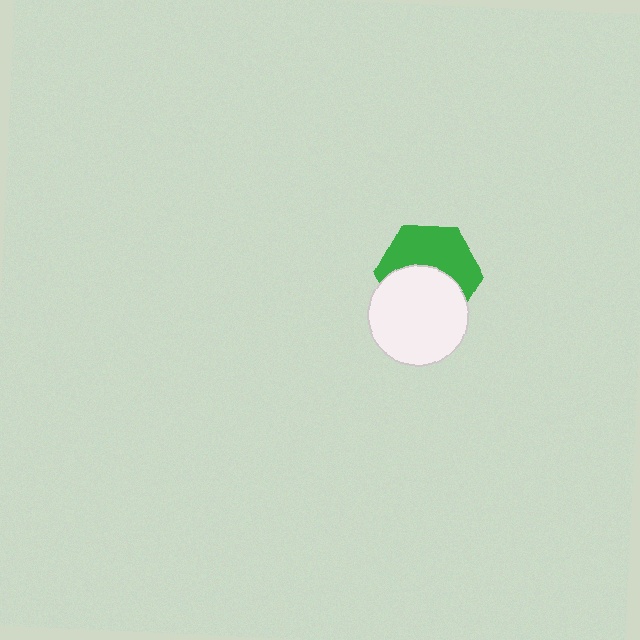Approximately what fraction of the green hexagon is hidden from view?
Roughly 49% of the green hexagon is hidden behind the white circle.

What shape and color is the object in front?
The object in front is a white circle.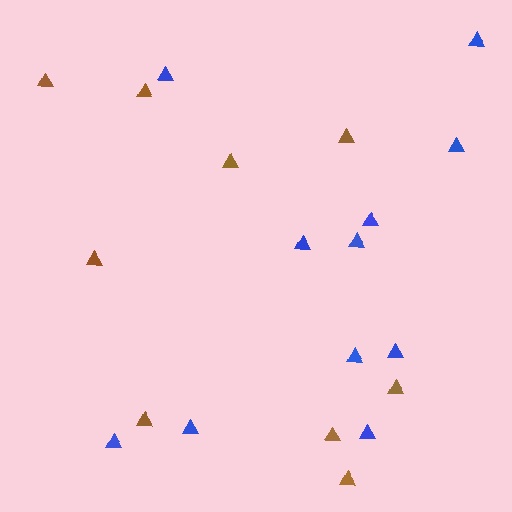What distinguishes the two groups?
There are 2 groups: one group of blue triangles (11) and one group of brown triangles (9).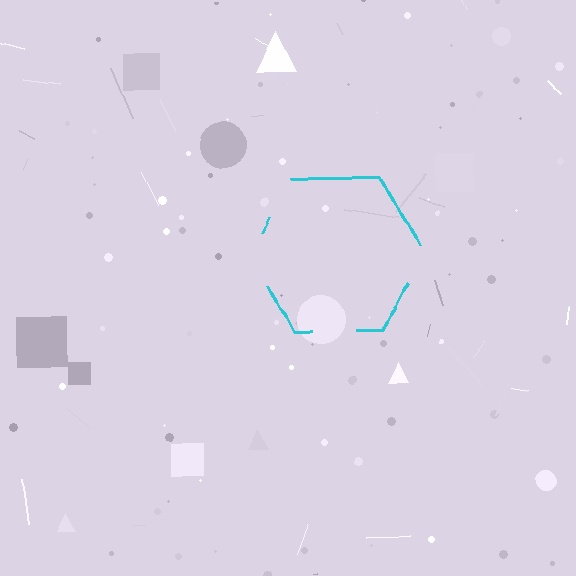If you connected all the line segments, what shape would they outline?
They would outline a hexagon.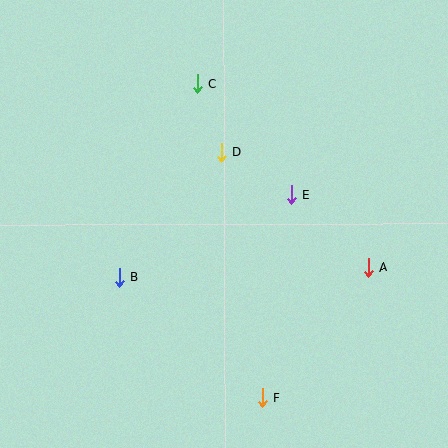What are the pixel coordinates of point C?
Point C is at (197, 84).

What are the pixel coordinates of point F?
Point F is at (262, 398).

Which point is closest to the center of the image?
Point D at (221, 152) is closest to the center.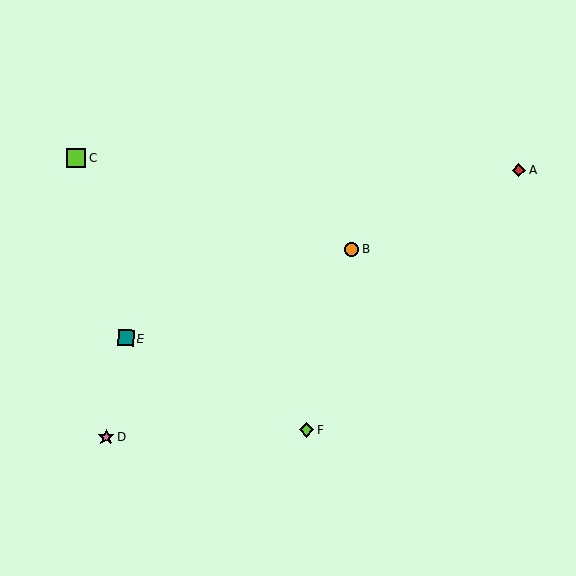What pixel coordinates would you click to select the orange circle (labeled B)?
Click at (352, 249) to select the orange circle B.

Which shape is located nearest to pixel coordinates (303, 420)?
The lime diamond (labeled F) at (306, 430) is nearest to that location.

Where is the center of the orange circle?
The center of the orange circle is at (352, 249).